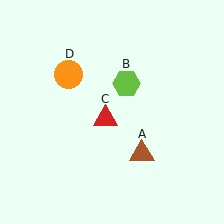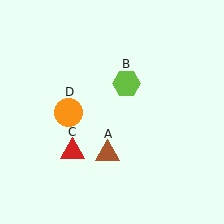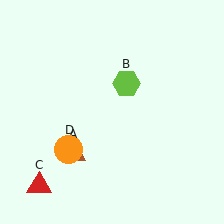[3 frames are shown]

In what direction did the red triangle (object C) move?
The red triangle (object C) moved down and to the left.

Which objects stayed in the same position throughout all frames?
Lime hexagon (object B) remained stationary.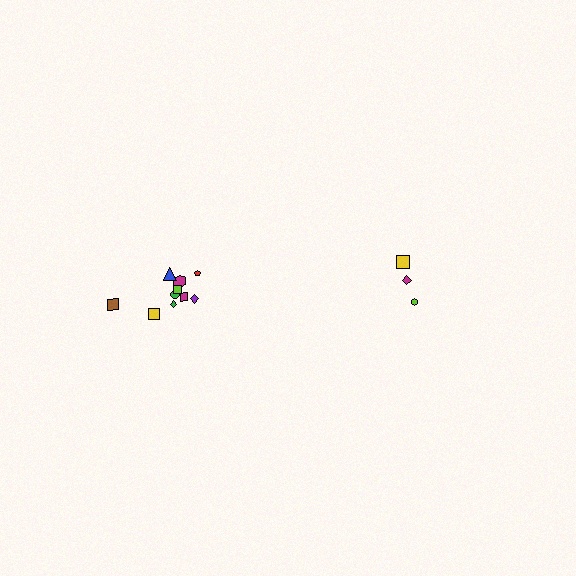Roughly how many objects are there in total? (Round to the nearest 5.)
Roughly 15 objects in total.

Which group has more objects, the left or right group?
The left group.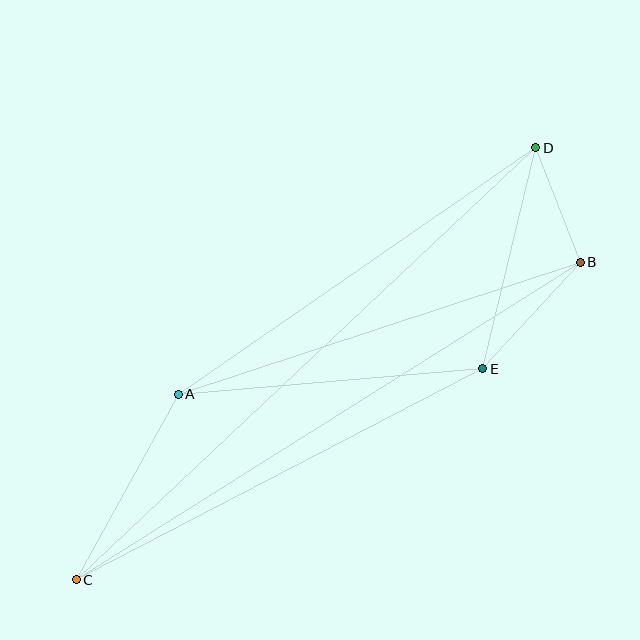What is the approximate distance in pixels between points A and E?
The distance between A and E is approximately 306 pixels.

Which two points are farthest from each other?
Points C and D are farthest from each other.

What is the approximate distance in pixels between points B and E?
The distance between B and E is approximately 144 pixels.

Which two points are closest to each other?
Points B and D are closest to each other.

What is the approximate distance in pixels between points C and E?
The distance between C and E is approximately 458 pixels.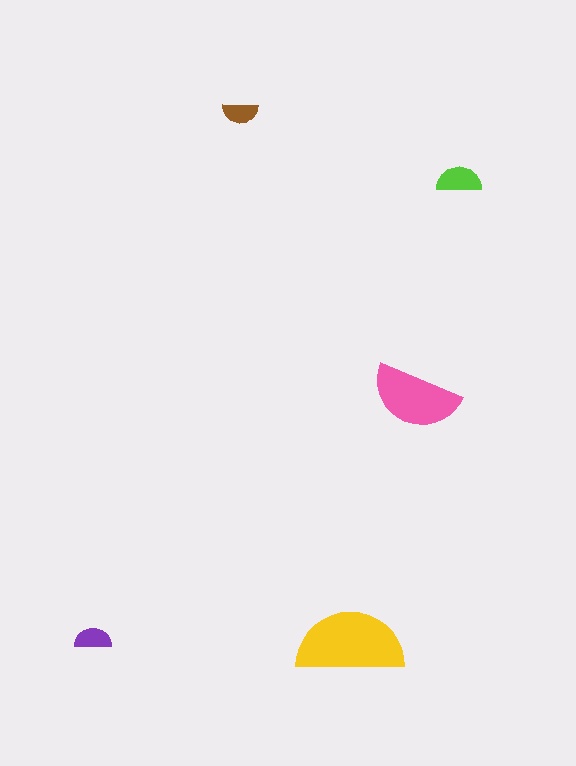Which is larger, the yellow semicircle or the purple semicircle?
The yellow one.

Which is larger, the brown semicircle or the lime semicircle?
The lime one.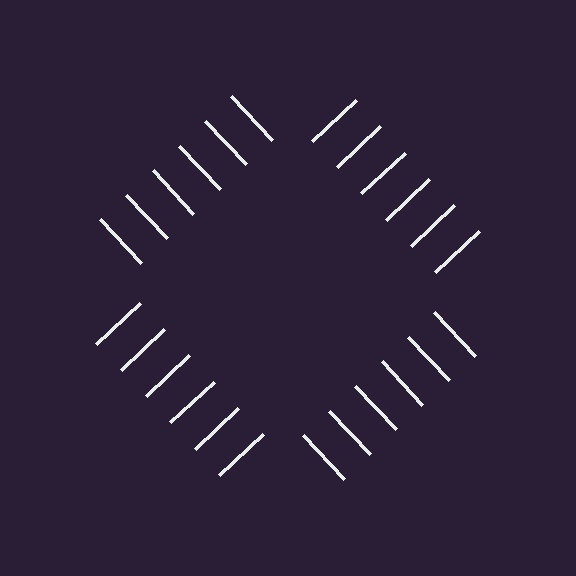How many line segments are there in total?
24 — 6 along each of the 4 edges.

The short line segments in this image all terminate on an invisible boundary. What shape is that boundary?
An illusory square — the line segments terminate on its edges but no continuous stroke is drawn.